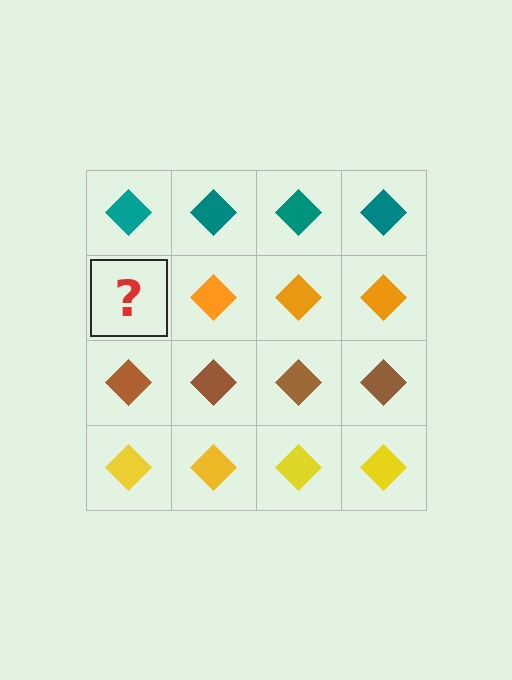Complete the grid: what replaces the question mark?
The question mark should be replaced with an orange diamond.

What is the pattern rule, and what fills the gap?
The rule is that each row has a consistent color. The gap should be filled with an orange diamond.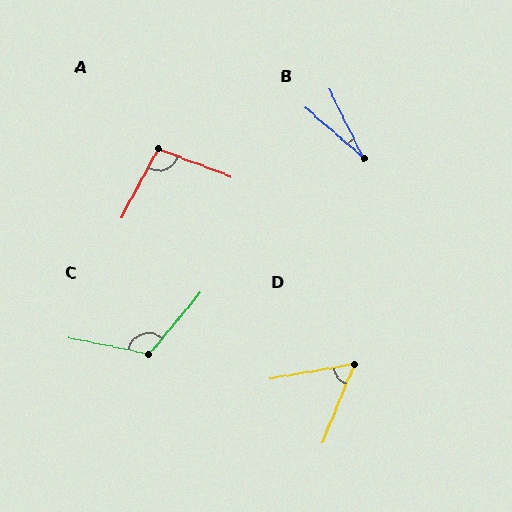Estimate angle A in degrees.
Approximately 97 degrees.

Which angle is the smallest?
B, at approximately 23 degrees.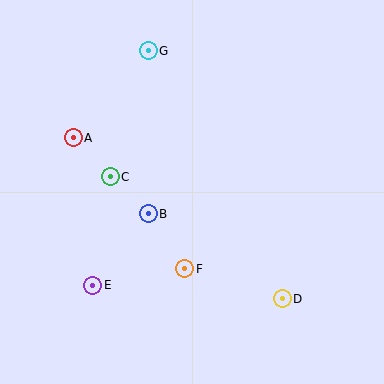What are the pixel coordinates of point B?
Point B is at (148, 214).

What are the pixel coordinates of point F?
Point F is at (185, 269).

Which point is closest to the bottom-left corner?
Point E is closest to the bottom-left corner.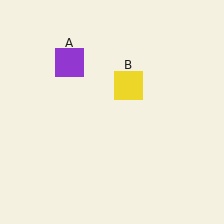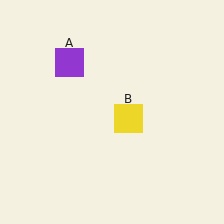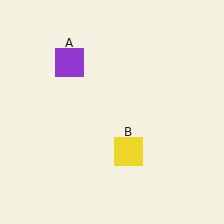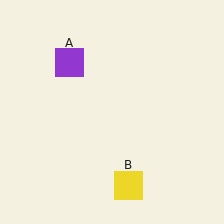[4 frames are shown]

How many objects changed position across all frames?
1 object changed position: yellow square (object B).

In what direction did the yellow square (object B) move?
The yellow square (object B) moved down.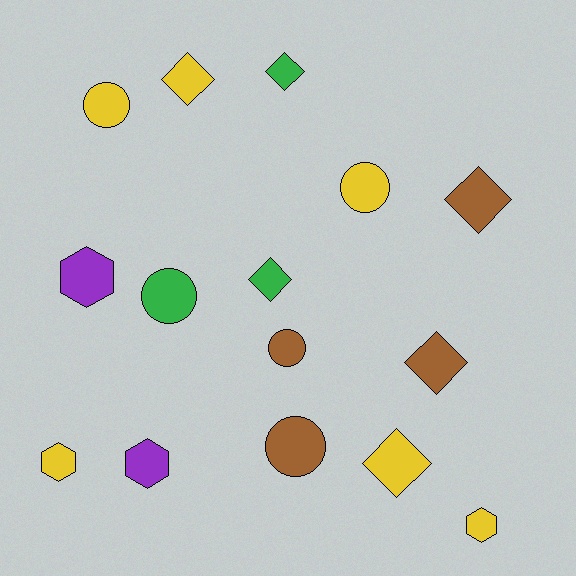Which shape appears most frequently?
Diamond, with 6 objects.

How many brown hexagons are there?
There are no brown hexagons.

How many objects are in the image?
There are 15 objects.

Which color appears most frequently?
Yellow, with 6 objects.